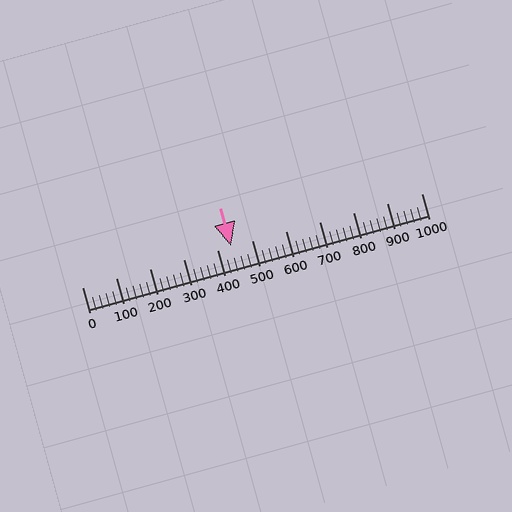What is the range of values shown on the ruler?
The ruler shows values from 0 to 1000.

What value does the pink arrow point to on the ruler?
The pink arrow points to approximately 439.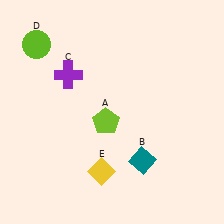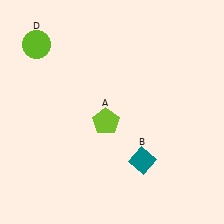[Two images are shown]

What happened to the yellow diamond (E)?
The yellow diamond (E) was removed in Image 2. It was in the bottom-left area of Image 1.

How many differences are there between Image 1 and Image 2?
There are 2 differences between the two images.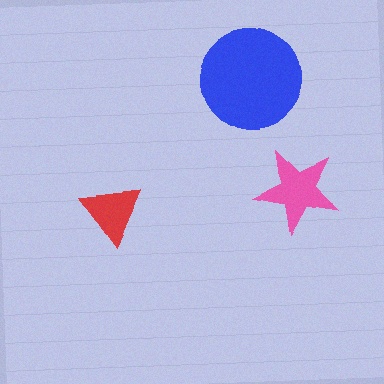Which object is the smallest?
The red triangle.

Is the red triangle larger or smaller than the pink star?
Smaller.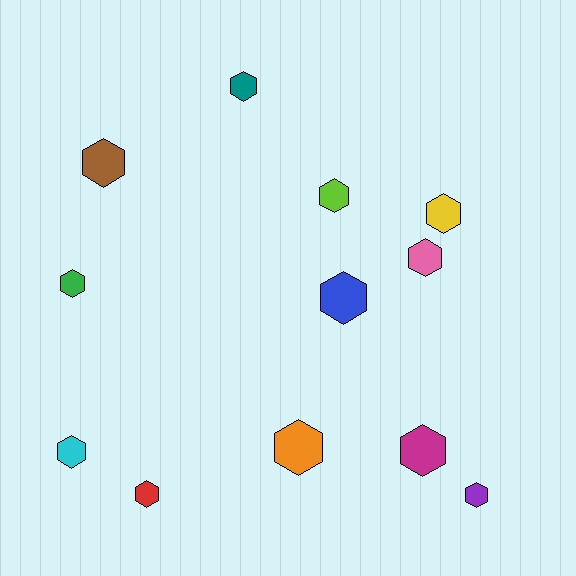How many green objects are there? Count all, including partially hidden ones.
There is 1 green object.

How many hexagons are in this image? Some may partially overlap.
There are 12 hexagons.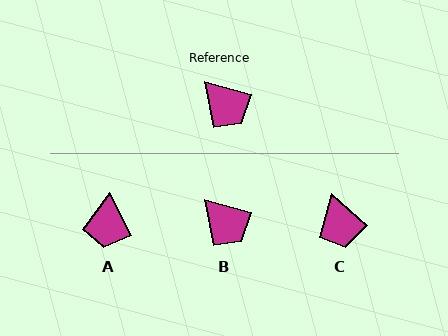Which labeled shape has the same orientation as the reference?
B.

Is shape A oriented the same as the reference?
No, it is off by about 47 degrees.